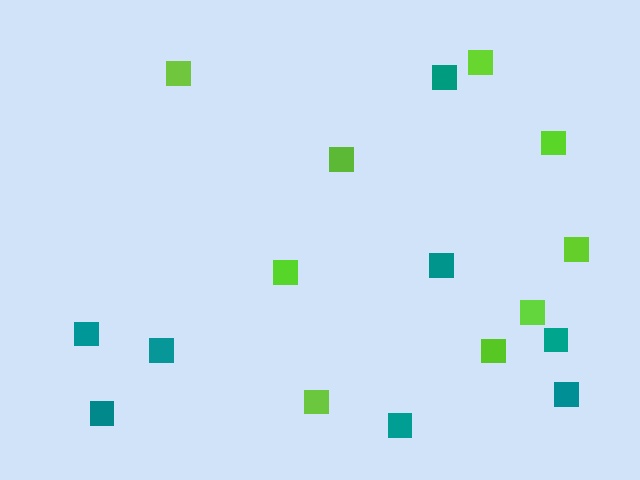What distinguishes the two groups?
There are 2 groups: one group of lime squares (9) and one group of teal squares (8).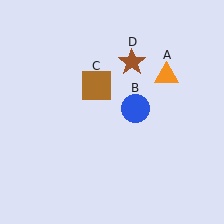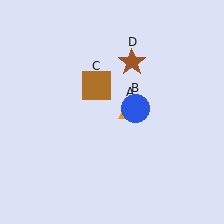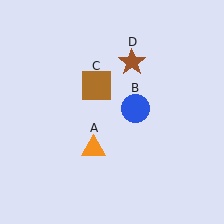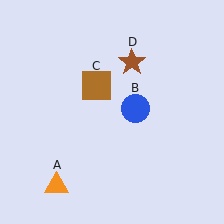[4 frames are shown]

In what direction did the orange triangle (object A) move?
The orange triangle (object A) moved down and to the left.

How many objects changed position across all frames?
1 object changed position: orange triangle (object A).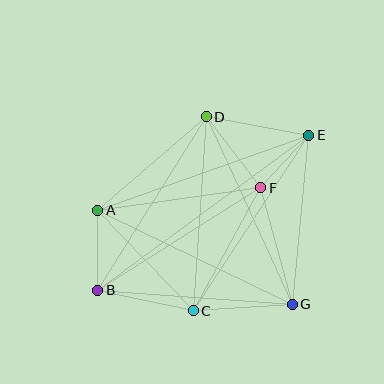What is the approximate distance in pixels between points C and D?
The distance between C and D is approximately 194 pixels.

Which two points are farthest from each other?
Points B and E are farthest from each other.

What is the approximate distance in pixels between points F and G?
The distance between F and G is approximately 121 pixels.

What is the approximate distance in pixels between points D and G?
The distance between D and G is approximately 206 pixels.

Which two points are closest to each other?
Points E and F are closest to each other.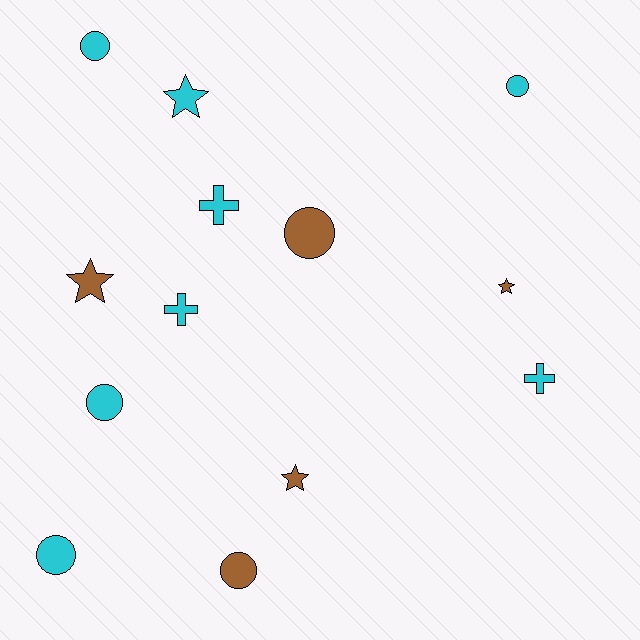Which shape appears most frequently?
Circle, with 6 objects.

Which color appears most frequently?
Cyan, with 8 objects.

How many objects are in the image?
There are 13 objects.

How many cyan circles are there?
There are 4 cyan circles.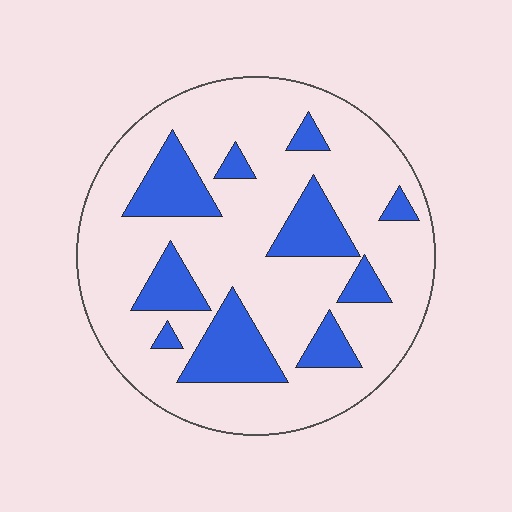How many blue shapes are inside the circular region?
10.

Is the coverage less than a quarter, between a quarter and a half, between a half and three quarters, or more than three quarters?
Less than a quarter.